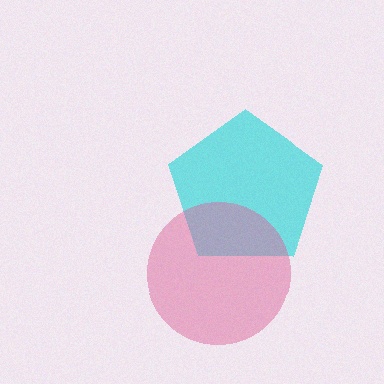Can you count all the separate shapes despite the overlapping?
Yes, there are 2 separate shapes.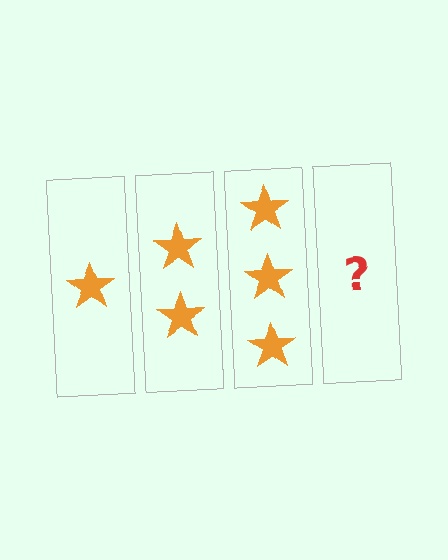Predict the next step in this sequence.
The next step is 4 stars.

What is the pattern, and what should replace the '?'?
The pattern is that each step adds one more star. The '?' should be 4 stars.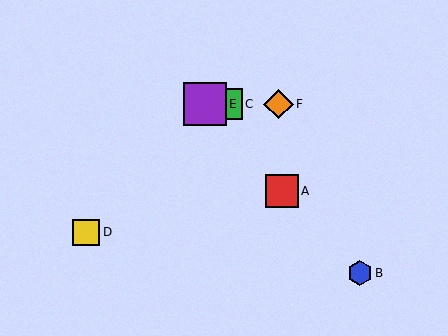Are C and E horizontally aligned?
Yes, both are at y≈104.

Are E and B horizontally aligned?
No, E is at y≈104 and B is at y≈273.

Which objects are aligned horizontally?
Objects C, E, F are aligned horizontally.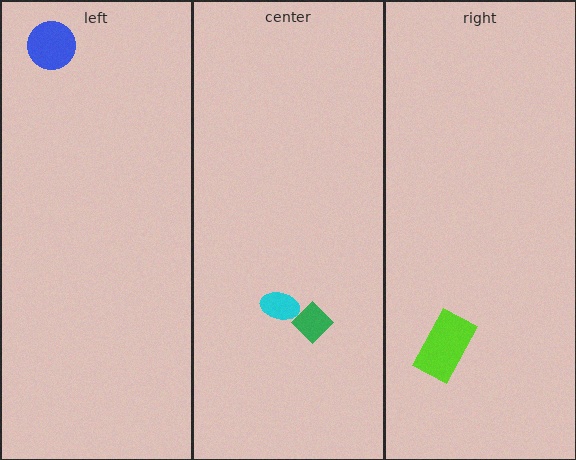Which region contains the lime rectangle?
The right region.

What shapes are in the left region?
The blue circle.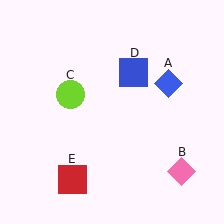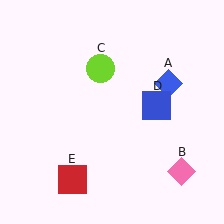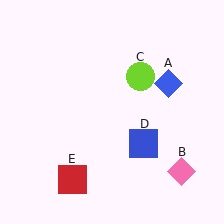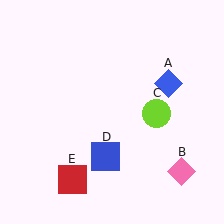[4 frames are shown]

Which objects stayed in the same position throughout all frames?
Blue diamond (object A) and pink diamond (object B) and red square (object E) remained stationary.